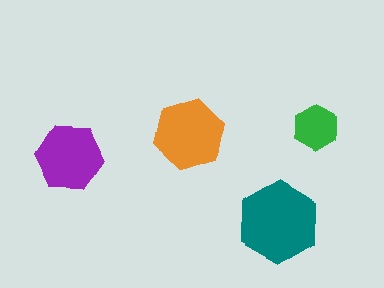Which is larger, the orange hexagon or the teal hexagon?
The teal one.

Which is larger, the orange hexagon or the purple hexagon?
The orange one.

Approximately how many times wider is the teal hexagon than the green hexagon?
About 2 times wider.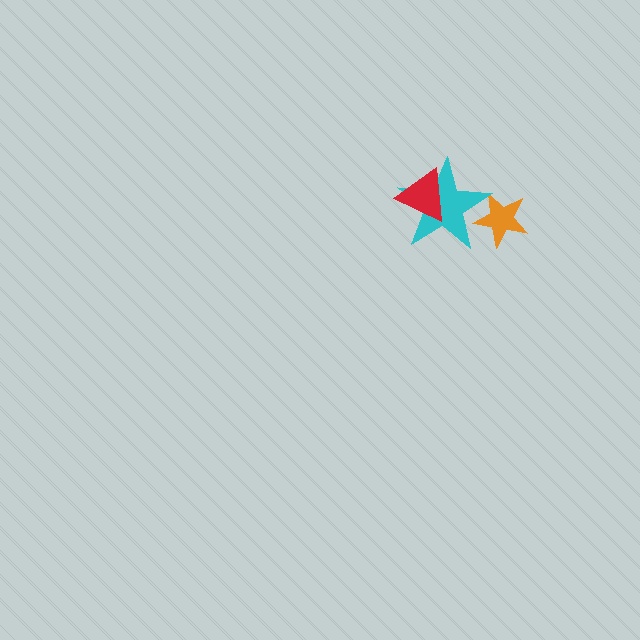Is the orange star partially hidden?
Yes, it is partially covered by another shape.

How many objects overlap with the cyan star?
2 objects overlap with the cyan star.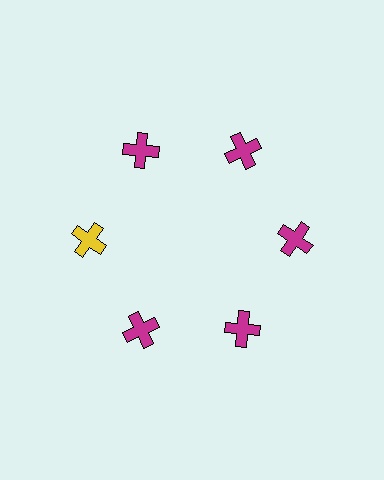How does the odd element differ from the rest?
It has a different color: yellow instead of magenta.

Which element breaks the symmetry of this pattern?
The yellow cross at roughly the 9 o'clock position breaks the symmetry. All other shapes are magenta crosses.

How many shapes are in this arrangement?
There are 6 shapes arranged in a ring pattern.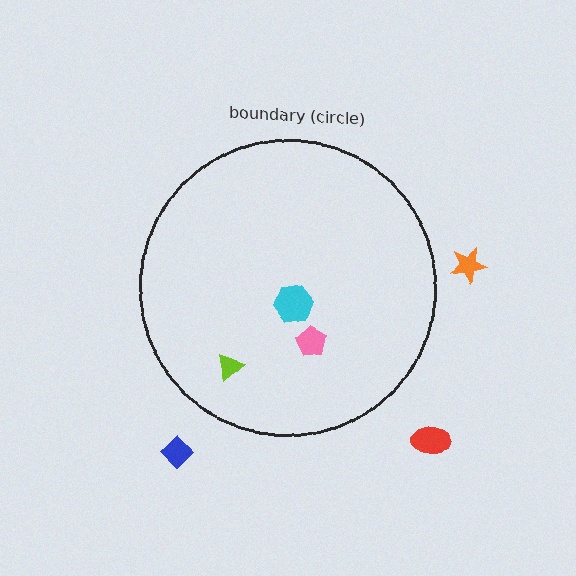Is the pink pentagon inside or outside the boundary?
Inside.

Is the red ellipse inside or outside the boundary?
Outside.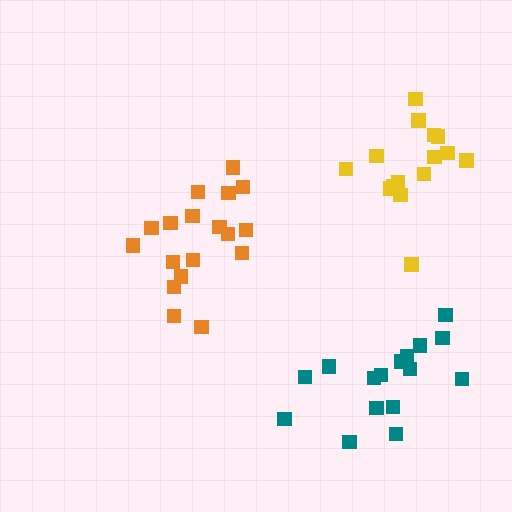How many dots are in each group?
Group 1: 18 dots, Group 2: 16 dots, Group 3: 15 dots (49 total).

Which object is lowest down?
The teal cluster is bottommost.